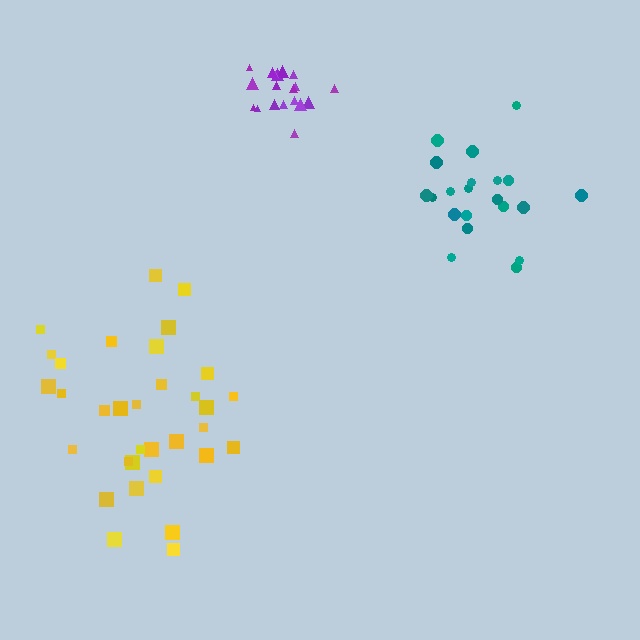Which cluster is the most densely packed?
Purple.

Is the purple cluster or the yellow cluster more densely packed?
Purple.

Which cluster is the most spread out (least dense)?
Yellow.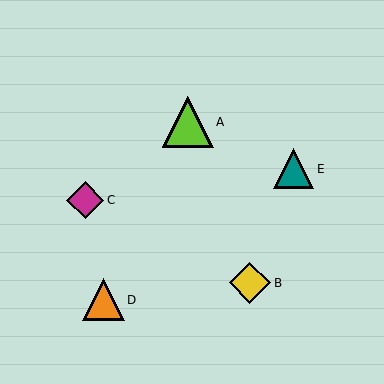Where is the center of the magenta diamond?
The center of the magenta diamond is at (85, 200).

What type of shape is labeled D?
Shape D is an orange triangle.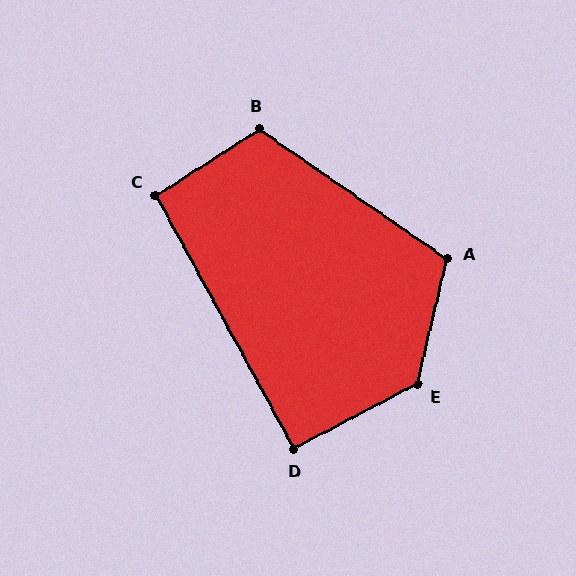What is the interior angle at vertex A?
Approximately 112 degrees (obtuse).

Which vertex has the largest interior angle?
E, at approximately 131 degrees.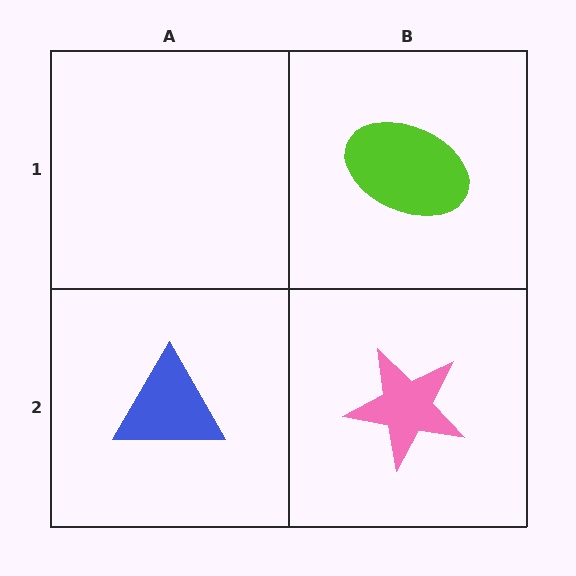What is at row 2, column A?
A blue triangle.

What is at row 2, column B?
A pink star.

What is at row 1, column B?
A lime ellipse.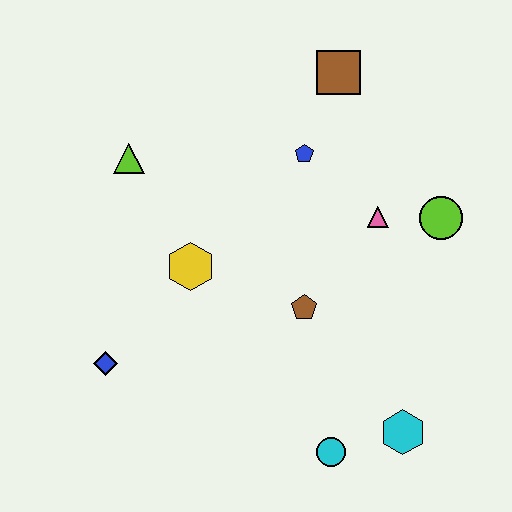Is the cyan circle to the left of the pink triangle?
Yes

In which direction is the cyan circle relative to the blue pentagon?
The cyan circle is below the blue pentagon.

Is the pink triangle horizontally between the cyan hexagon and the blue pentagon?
Yes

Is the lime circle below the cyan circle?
No